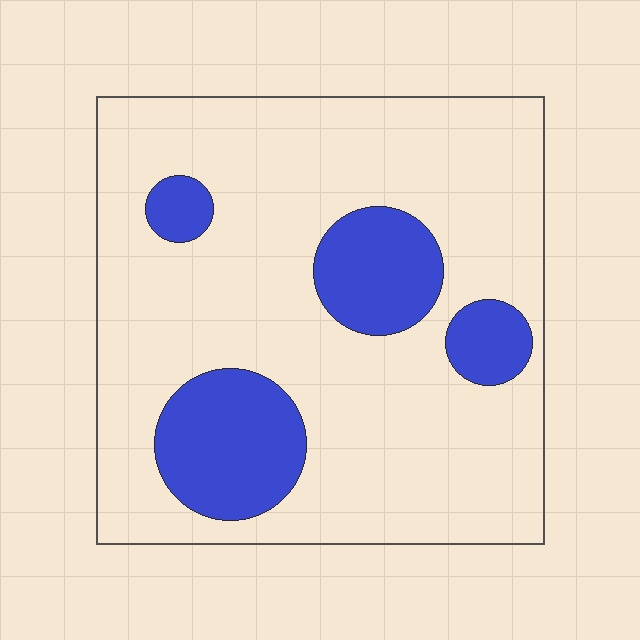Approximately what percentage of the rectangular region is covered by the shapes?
Approximately 20%.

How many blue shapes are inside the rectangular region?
4.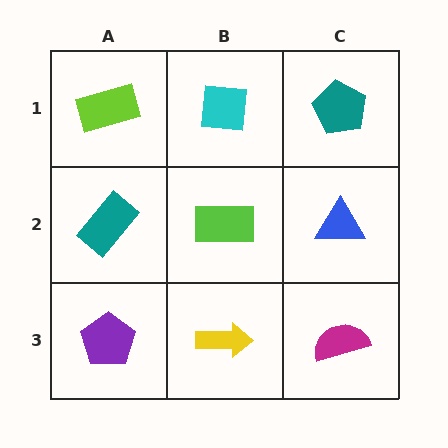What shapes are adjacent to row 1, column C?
A blue triangle (row 2, column C), a cyan square (row 1, column B).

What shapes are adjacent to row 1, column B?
A lime rectangle (row 2, column B), a lime rectangle (row 1, column A), a teal pentagon (row 1, column C).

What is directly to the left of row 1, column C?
A cyan square.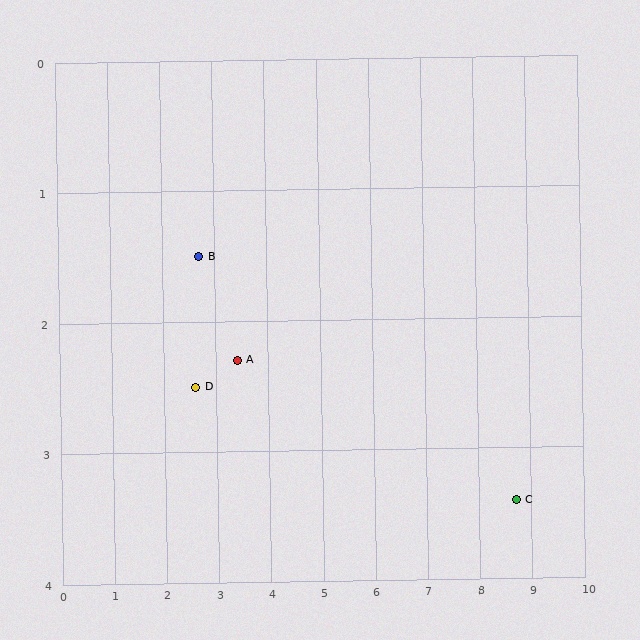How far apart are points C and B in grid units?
Points C and B are about 6.3 grid units apart.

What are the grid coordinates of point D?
Point D is at approximately (2.6, 2.5).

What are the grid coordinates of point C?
Point C is at approximately (8.7, 3.4).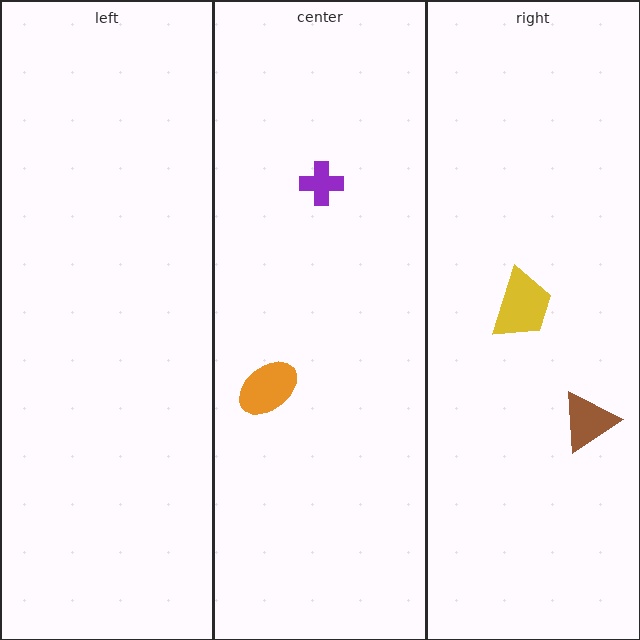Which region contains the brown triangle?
The right region.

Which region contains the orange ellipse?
The center region.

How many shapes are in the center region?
2.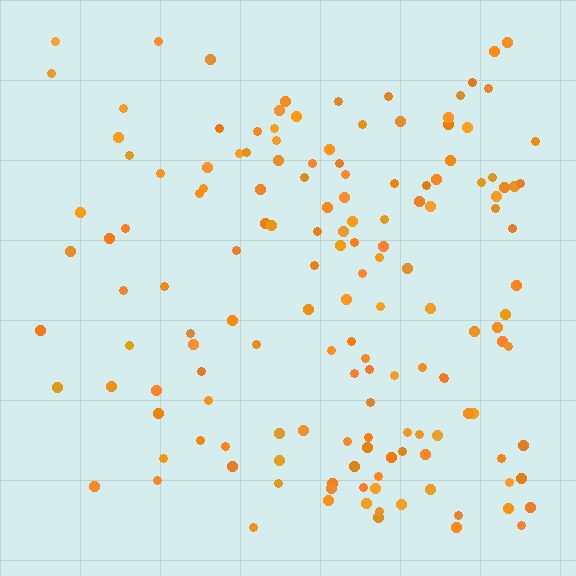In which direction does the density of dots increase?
From left to right, with the right side densest.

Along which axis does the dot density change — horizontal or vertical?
Horizontal.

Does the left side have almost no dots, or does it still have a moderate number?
Still a moderate number, just noticeably fewer than the right.